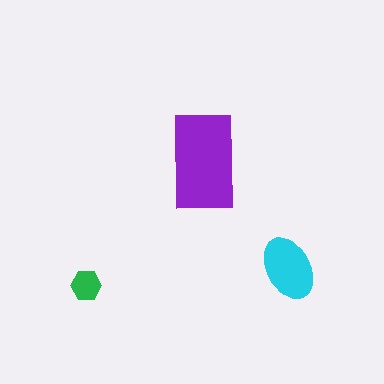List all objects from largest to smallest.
The purple rectangle, the cyan ellipse, the green hexagon.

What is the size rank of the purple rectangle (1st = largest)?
1st.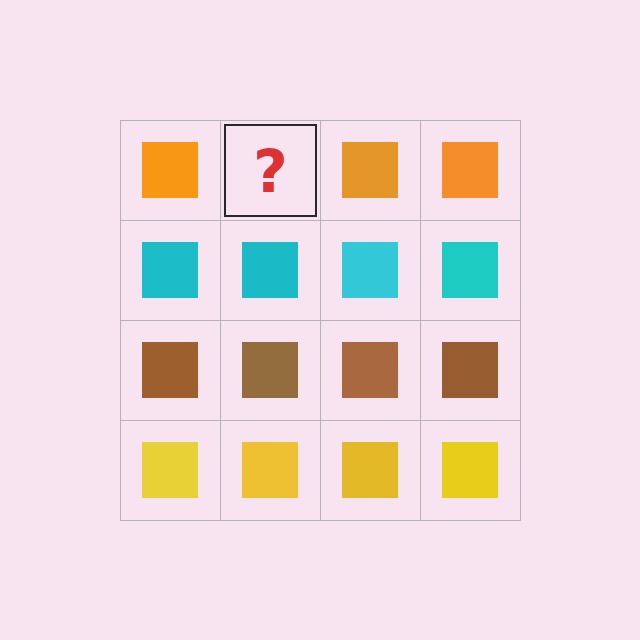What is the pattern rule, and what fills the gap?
The rule is that each row has a consistent color. The gap should be filled with an orange square.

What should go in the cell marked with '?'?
The missing cell should contain an orange square.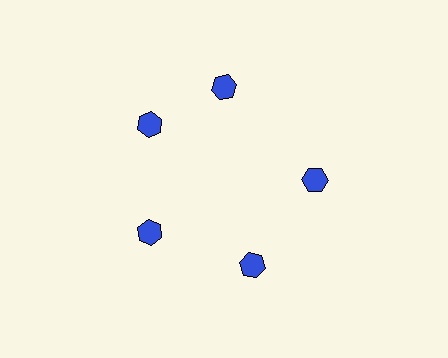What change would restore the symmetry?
The symmetry would be restored by rotating it back into even spacing with its neighbors so that all 5 hexagons sit at equal angles and equal distance from the center.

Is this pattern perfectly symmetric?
No. The 5 blue hexagons are arranged in a ring, but one element near the 1 o'clock position is rotated out of alignment along the ring, breaking the 5-fold rotational symmetry.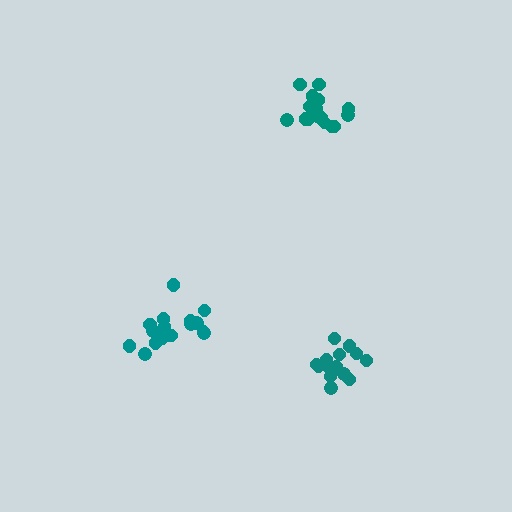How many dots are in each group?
Group 1: 16 dots, Group 2: 14 dots, Group 3: 16 dots (46 total).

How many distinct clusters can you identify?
There are 3 distinct clusters.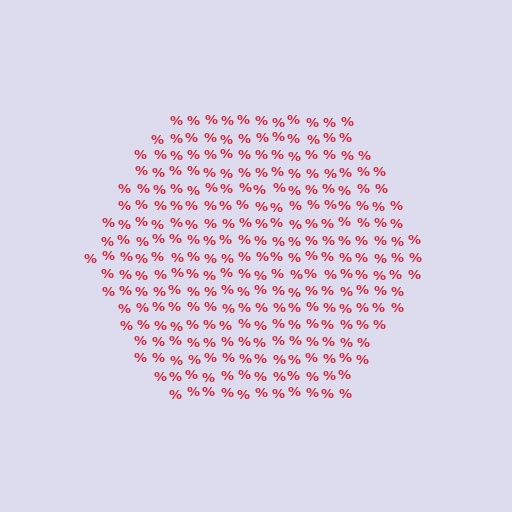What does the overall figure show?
The overall figure shows a hexagon.